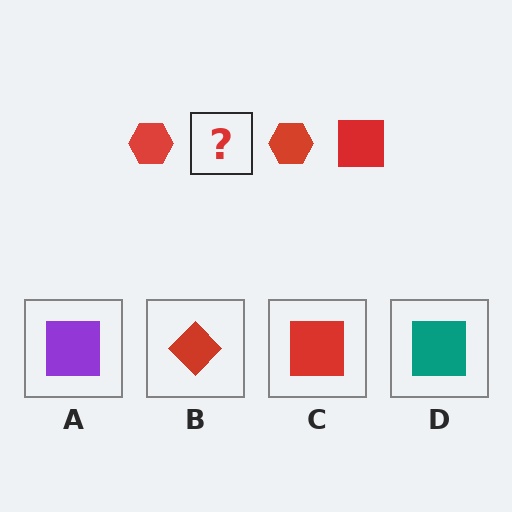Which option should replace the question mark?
Option C.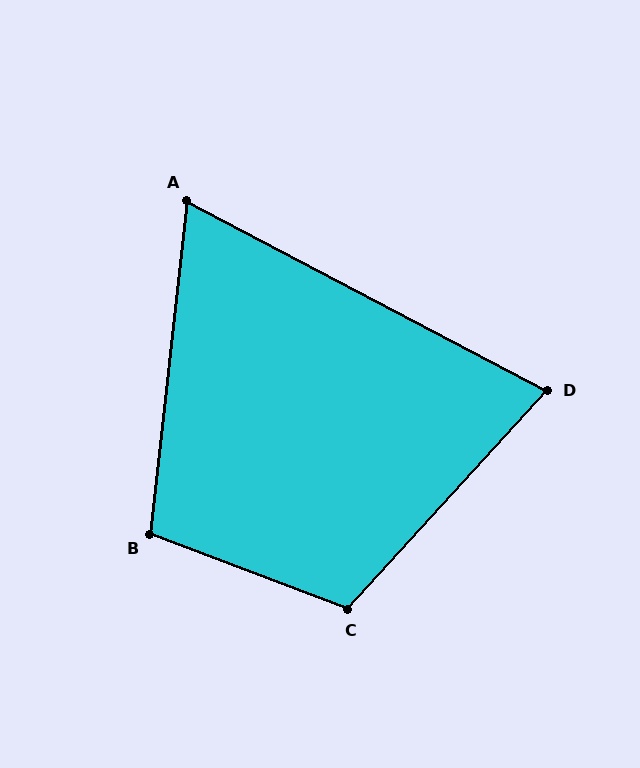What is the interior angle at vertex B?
Approximately 105 degrees (obtuse).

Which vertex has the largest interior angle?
C, at approximately 112 degrees.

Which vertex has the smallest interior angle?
A, at approximately 68 degrees.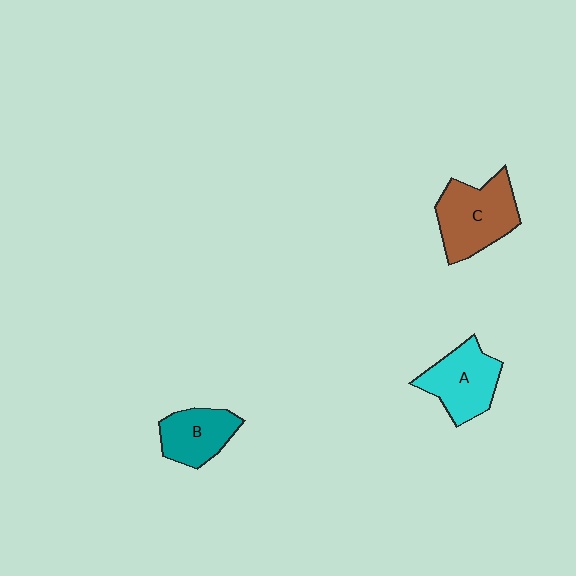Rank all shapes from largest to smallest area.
From largest to smallest: C (brown), A (cyan), B (teal).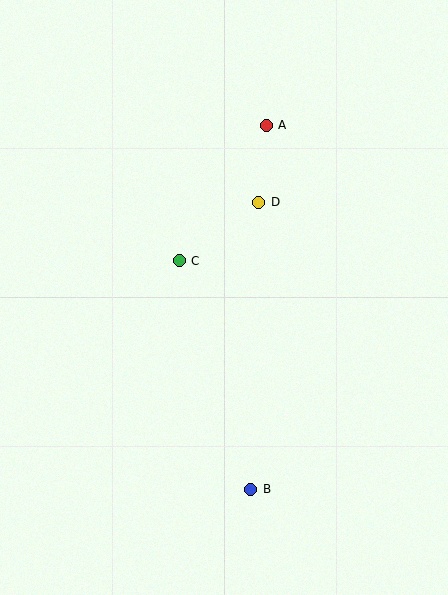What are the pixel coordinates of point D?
Point D is at (259, 202).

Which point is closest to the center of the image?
Point C at (179, 261) is closest to the center.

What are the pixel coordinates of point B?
Point B is at (251, 489).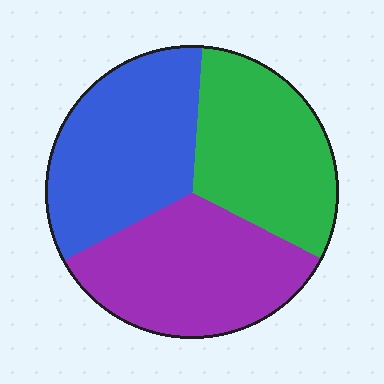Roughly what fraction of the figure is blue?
Blue covers around 35% of the figure.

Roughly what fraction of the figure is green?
Green covers 31% of the figure.